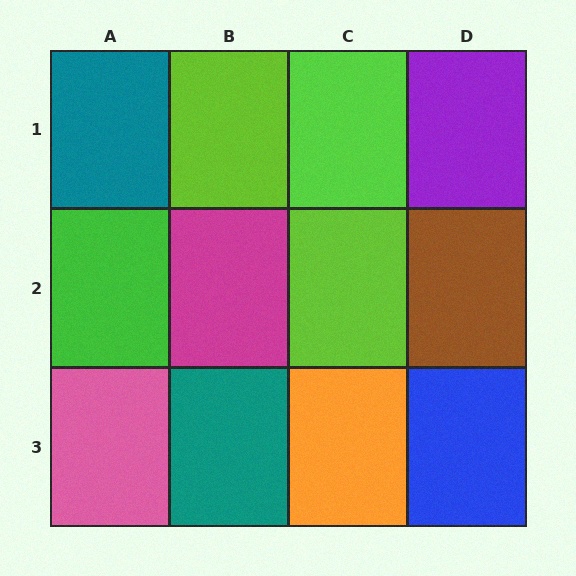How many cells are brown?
1 cell is brown.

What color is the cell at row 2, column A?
Green.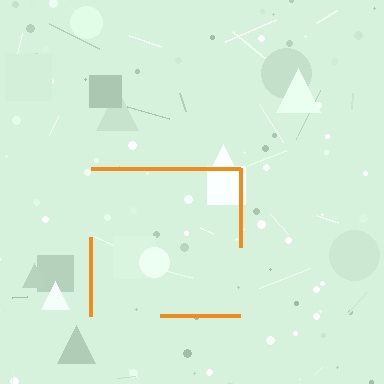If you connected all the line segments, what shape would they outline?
They would outline a square.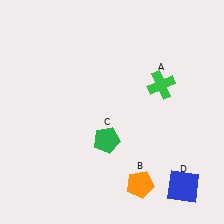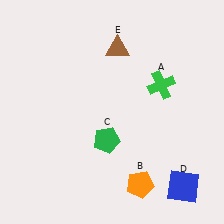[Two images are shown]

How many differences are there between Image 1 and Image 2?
There is 1 difference between the two images.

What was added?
A brown triangle (E) was added in Image 2.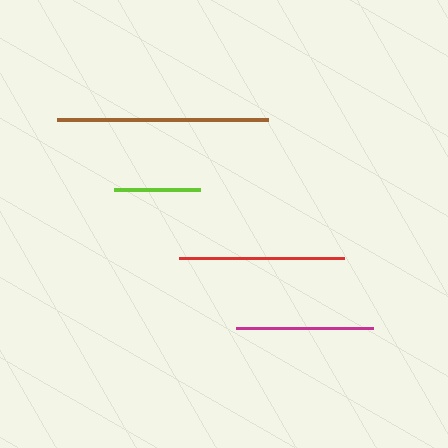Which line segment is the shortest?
The lime line is the shortest at approximately 85 pixels.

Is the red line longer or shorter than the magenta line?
The red line is longer than the magenta line.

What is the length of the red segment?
The red segment is approximately 165 pixels long.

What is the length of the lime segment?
The lime segment is approximately 85 pixels long.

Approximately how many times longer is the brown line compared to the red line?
The brown line is approximately 1.3 times the length of the red line.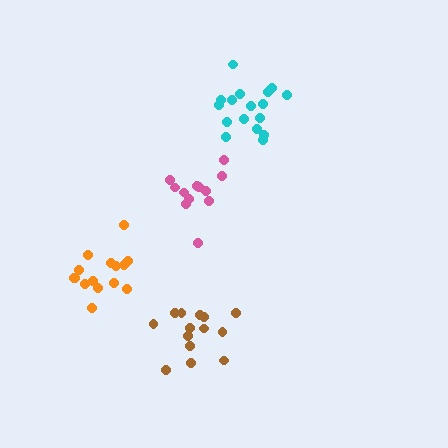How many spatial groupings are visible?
There are 4 spatial groupings.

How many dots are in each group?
Group 1: 15 dots, Group 2: 12 dots, Group 3: 14 dots, Group 4: 17 dots (58 total).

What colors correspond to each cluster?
The clusters are colored: orange, pink, brown, cyan.